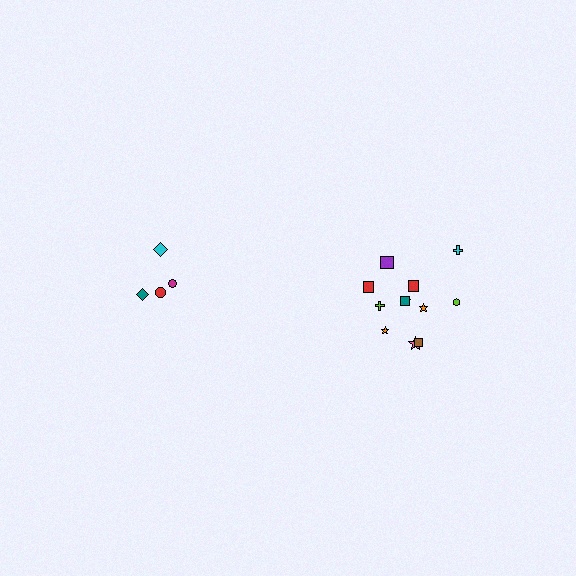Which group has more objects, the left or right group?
The right group.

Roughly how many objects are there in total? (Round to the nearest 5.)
Roughly 15 objects in total.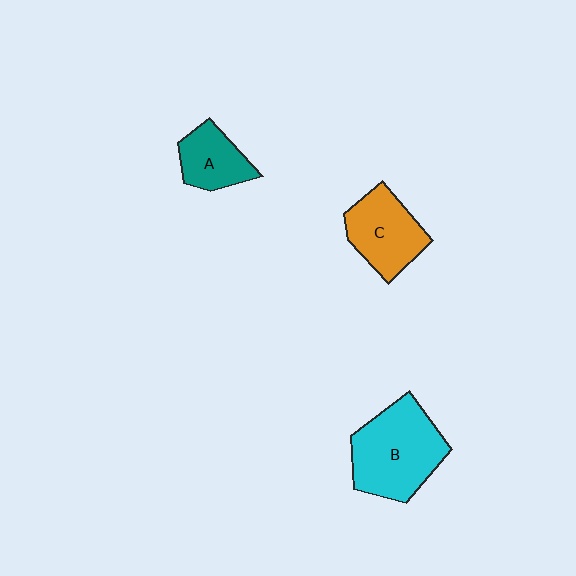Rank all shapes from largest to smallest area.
From largest to smallest: B (cyan), C (orange), A (teal).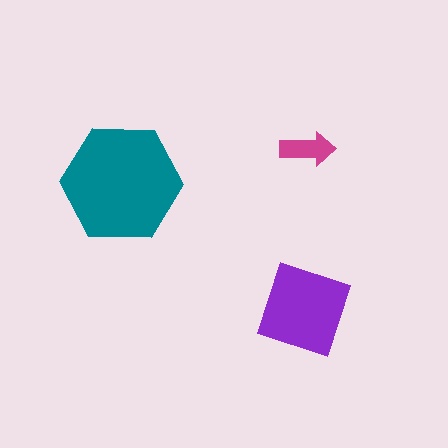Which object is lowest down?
The purple diamond is bottommost.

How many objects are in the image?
There are 3 objects in the image.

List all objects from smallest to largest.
The magenta arrow, the purple diamond, the teal hexagon.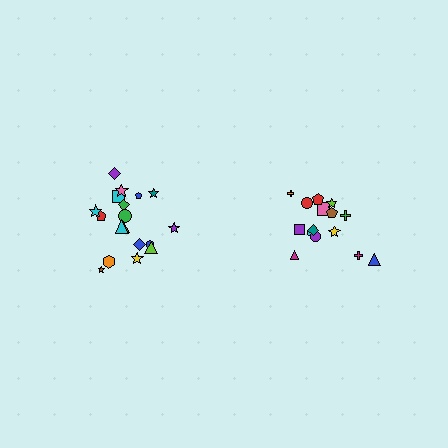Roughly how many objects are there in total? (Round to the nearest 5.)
Roughly 35 objects in total.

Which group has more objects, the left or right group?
The left group.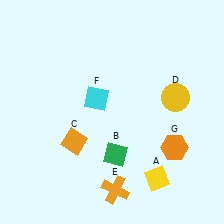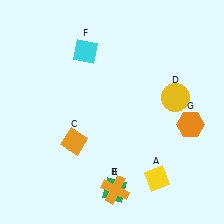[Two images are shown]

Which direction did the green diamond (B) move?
The green diamond (B) moved down.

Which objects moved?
The objects that moved are: the green diamond (B), the cyan diamond (F), the orange hexagon (G).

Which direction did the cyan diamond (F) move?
The cyan diamond (F) moved up.